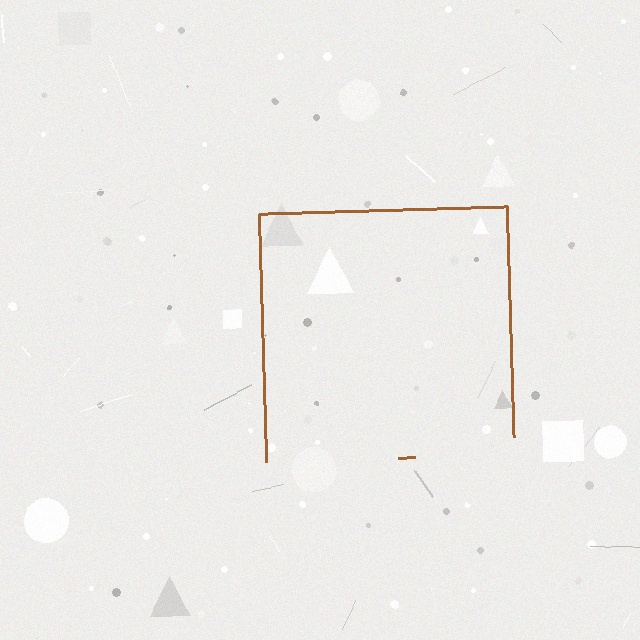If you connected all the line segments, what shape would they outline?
They would outline a square.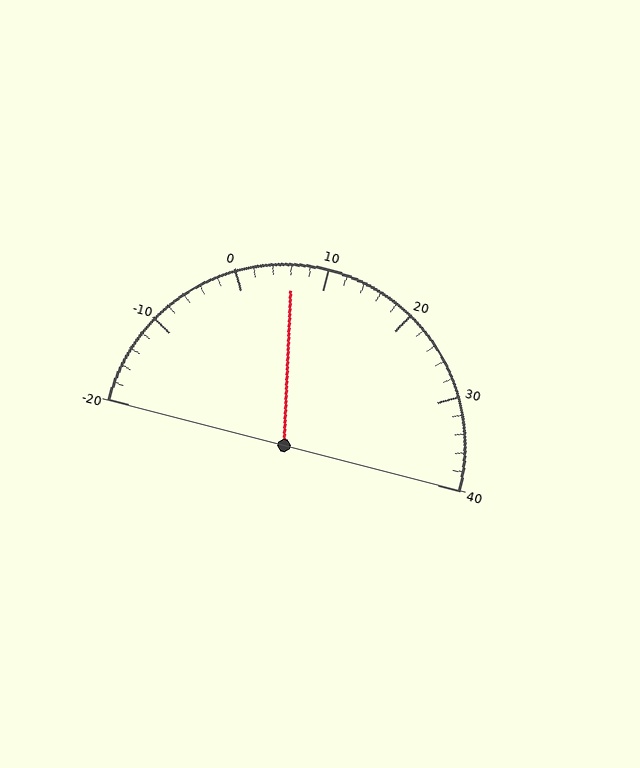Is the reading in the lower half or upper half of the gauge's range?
The reading is in the lower half of the range (-20 to 40).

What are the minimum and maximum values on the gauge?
The gauge ranges from -20 to 40.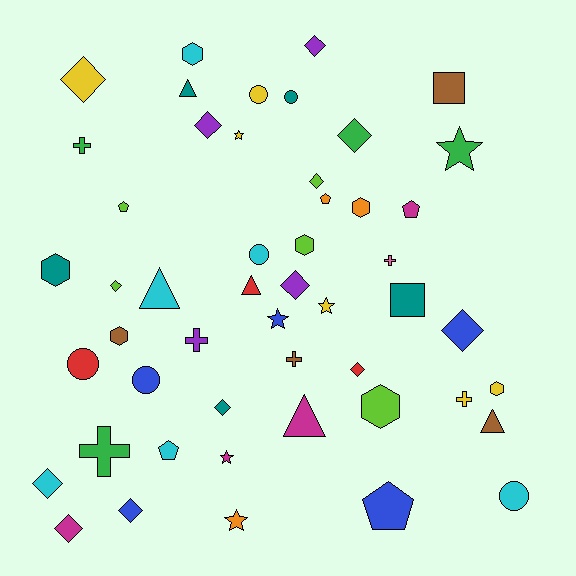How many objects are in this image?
There are 50 objects.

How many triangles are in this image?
There are 5 triangles.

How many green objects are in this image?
There are 4 green objects.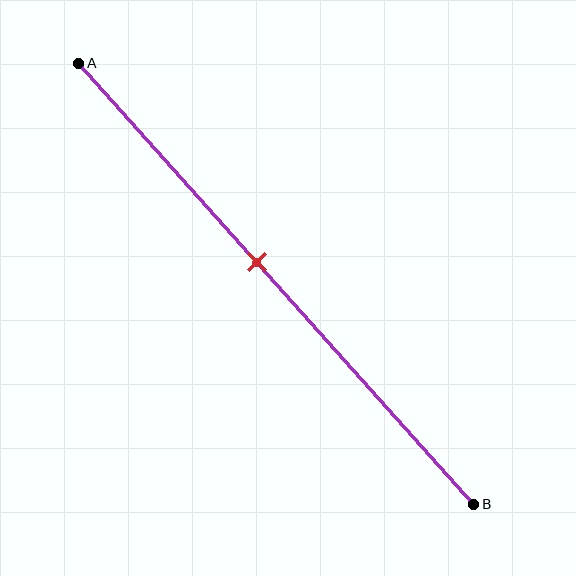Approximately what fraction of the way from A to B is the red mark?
The red mark is approximately 45% of the way from A to B.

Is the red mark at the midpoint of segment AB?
No, the mark is at about 45% from A, not at the 50% midpoint.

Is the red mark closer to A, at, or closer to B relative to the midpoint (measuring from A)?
The red mark is closer to point A than the midpoint of segment AB.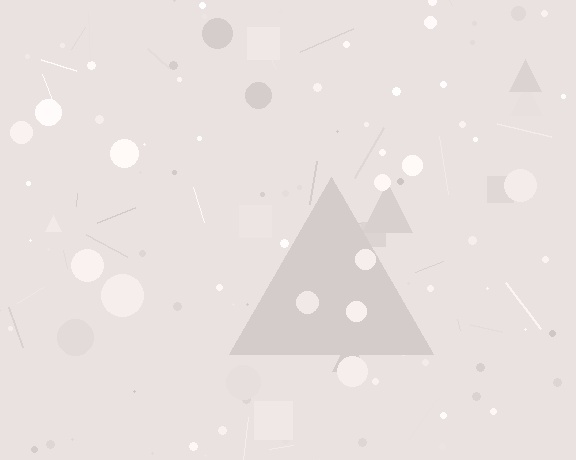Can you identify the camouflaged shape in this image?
The camouflaged shape is a triangle.